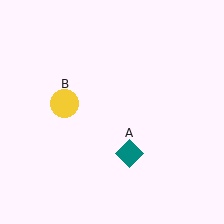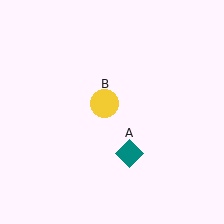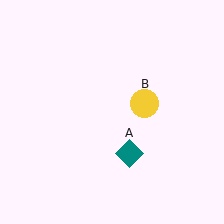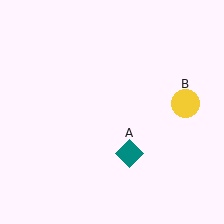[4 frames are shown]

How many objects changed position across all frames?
1 object changed position: yellow circle (object B).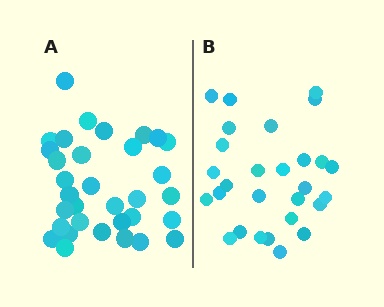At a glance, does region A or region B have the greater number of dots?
Region A (the left region) has more dots.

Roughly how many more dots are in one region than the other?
Region A has about 5 more dots than region B.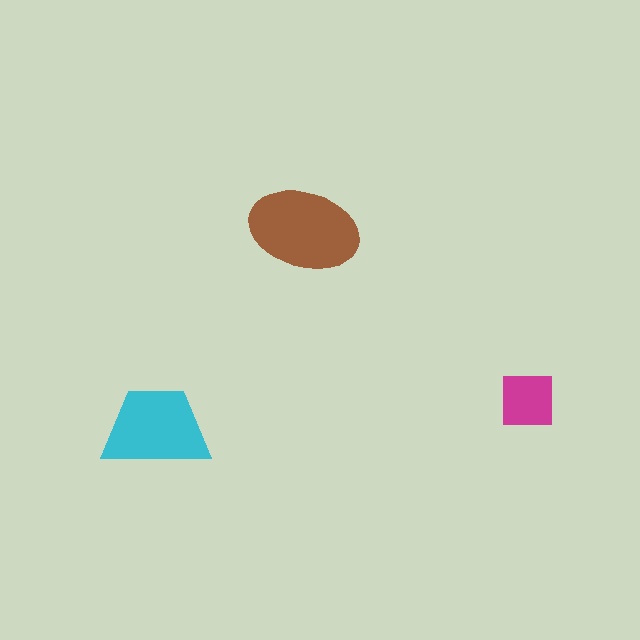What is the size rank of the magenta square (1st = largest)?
3rd.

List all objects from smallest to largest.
The magenta square, the cyan trapezoid, the brown ellipse.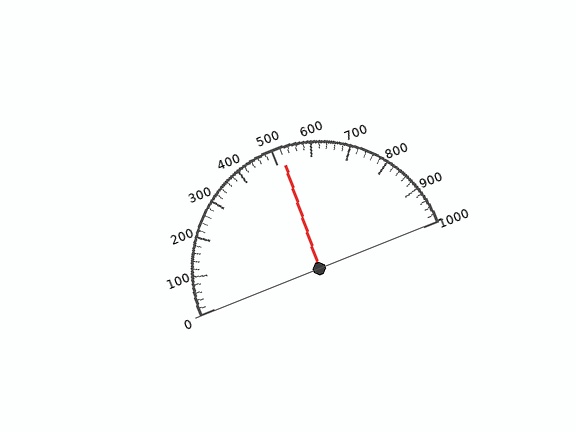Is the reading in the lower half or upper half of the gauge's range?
The reading is in the upper half of the range (0 to 1000).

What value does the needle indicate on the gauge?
The needle indicates approximately 520.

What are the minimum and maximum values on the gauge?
The gauge ranges from 0 to 1000.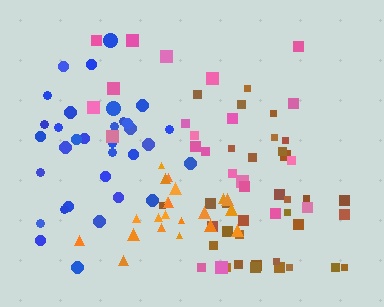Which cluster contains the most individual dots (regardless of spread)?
Brown (35).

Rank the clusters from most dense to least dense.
orange, blue, brown, pink.